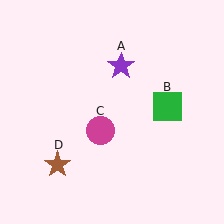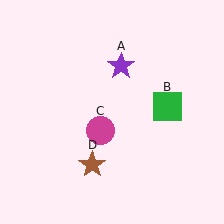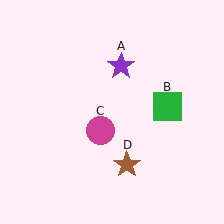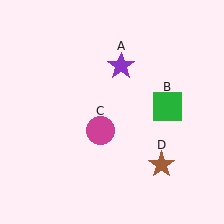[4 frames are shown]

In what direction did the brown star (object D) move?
The brown star (object D) moved right.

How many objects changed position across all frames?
1 object changed position: brown star (object D).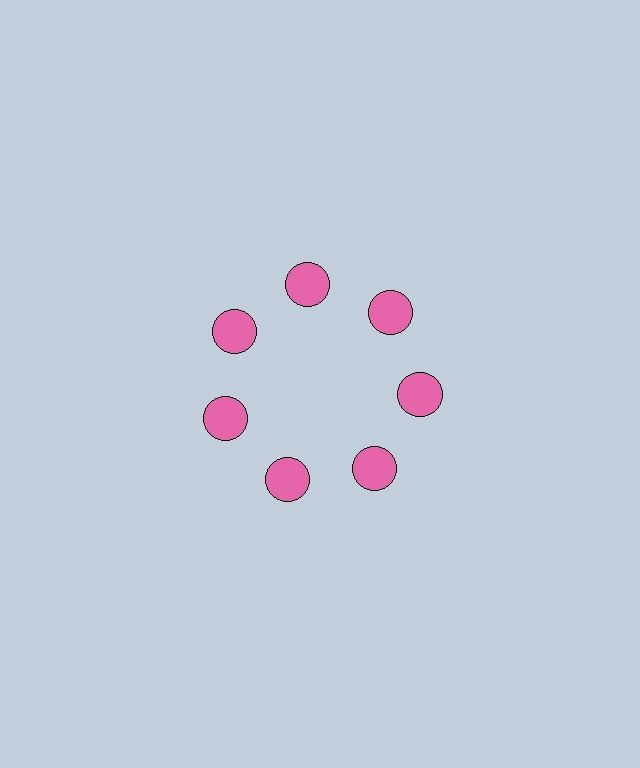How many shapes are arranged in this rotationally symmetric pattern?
There are 7 shapes, arranged in 7 groups of 1.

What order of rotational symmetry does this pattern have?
This pattern has 7-fold rotational symmetry.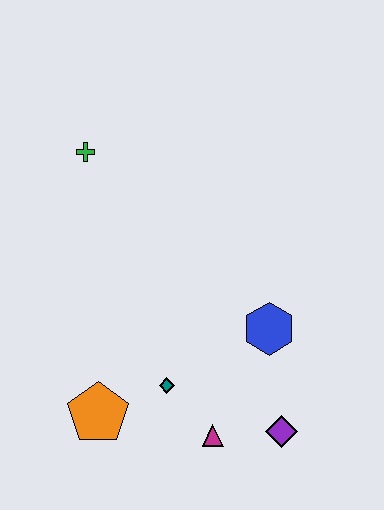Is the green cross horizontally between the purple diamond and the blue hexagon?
No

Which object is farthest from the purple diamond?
The green cross is farthest from the purple diamond.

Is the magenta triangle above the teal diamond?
No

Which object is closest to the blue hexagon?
The purple diamond is closest to the blue hexagon.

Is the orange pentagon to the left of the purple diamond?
Yes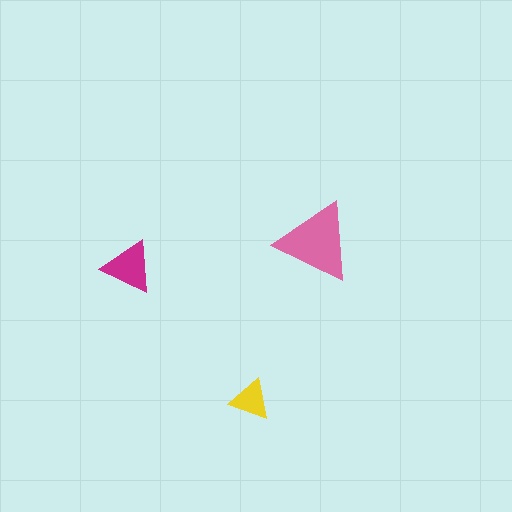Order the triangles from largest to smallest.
the pink one, the magenta one, the yellow one.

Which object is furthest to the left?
The magenta triangle is leftmost.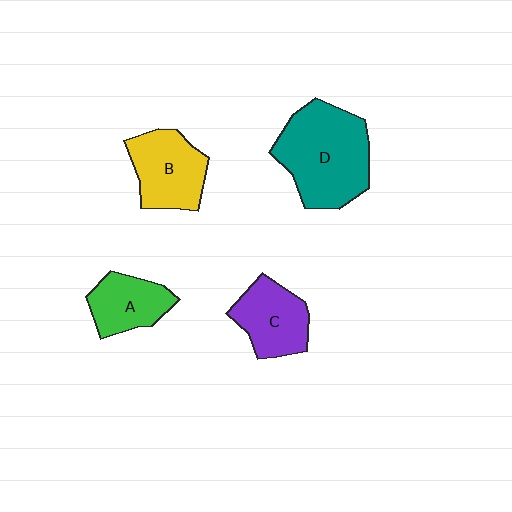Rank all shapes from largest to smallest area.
From largest to smallest: D (teal), B (yellow), C (purple), A (green).